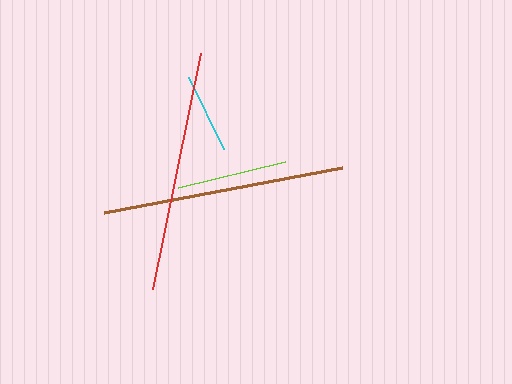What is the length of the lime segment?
The lime segment is approximately 110 pixels long.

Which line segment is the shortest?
The cyan line is the shortest at approximately 80 pixels.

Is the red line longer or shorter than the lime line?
The red line is longer than the lime line.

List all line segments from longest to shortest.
From longest to shortest: brown, red, lime, cyan.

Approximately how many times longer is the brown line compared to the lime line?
The brown line is approximately 2.2 times the length of the lime line.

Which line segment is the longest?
The brown line is the longest at approximately 243 pixels.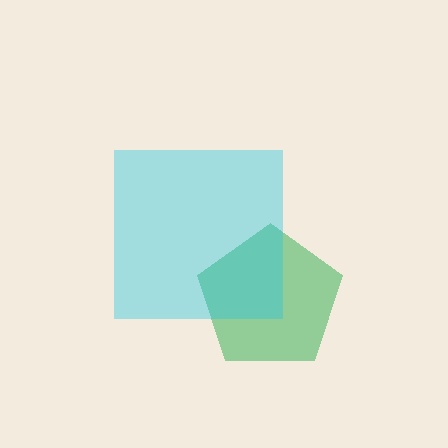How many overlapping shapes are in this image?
There are 2 overlapping shapes in the image.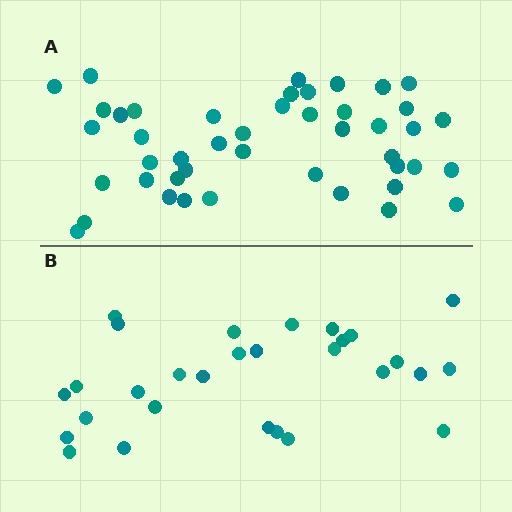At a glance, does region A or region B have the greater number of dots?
Region A (the top region) has more dots.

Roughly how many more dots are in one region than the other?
Region A has approximately 15 more dots than region B.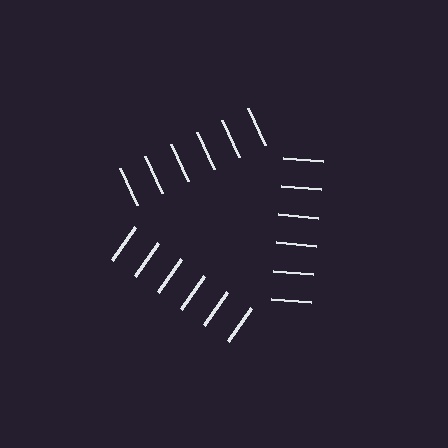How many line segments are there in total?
18 — 6 along each of the 3 edges.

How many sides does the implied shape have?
3 sides — the line-ends trace a triangle.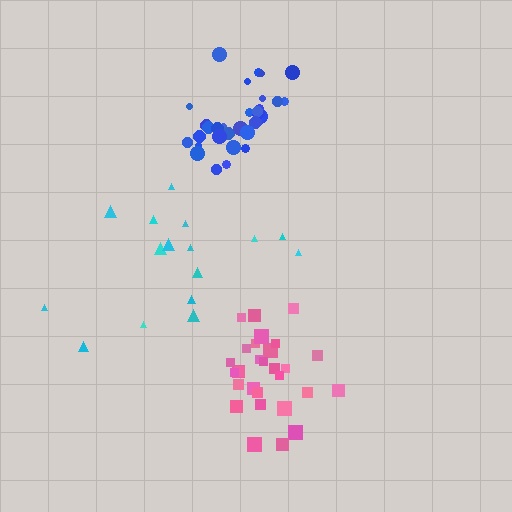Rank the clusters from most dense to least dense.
blue, pink, cyan.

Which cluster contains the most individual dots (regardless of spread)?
Blue (31).